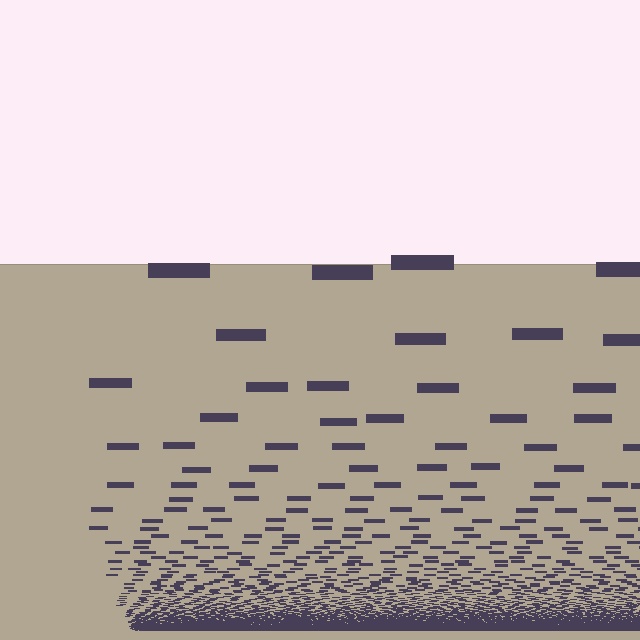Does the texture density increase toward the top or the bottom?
Density increases toward the bottom.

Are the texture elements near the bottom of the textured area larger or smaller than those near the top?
Smaller. The gradient is inverted — elements near the bottom are smaller and denser.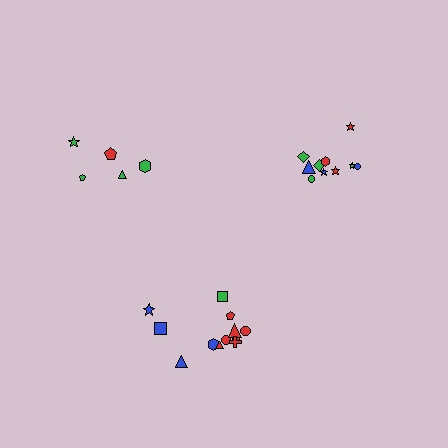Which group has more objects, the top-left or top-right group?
The top-right group.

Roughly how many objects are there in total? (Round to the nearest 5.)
Roughly 25 objects in total.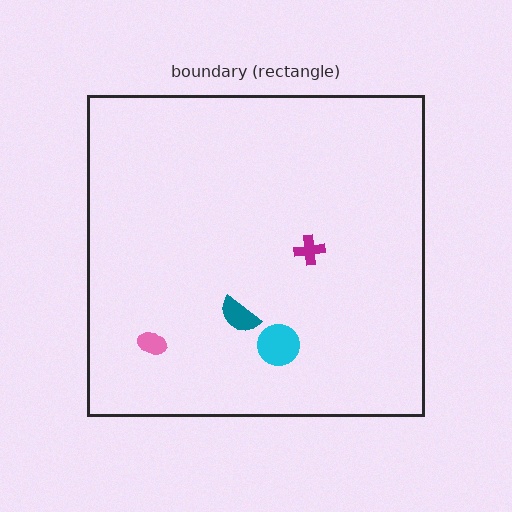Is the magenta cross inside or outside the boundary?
Inside.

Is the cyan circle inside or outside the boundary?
Inside.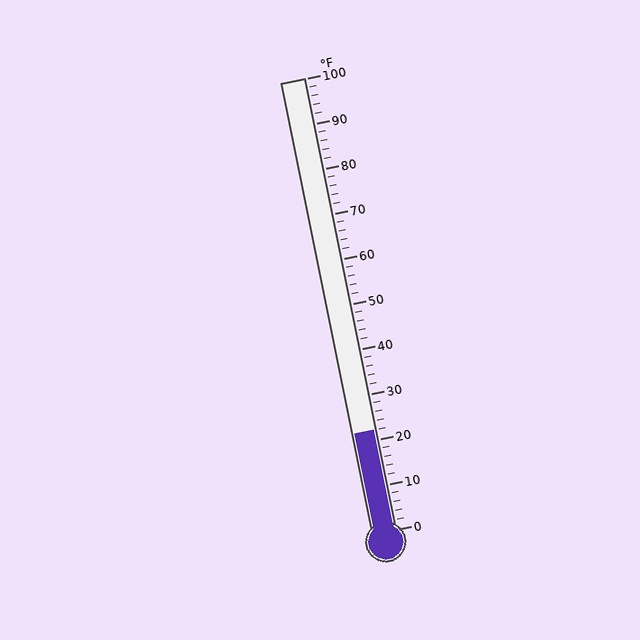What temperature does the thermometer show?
The thermometer shows approximately 22°F.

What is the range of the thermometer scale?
The thermometer scale ranges from 0°F to 100°F.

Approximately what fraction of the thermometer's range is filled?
The thermometer is filled to approximately 20% of its range.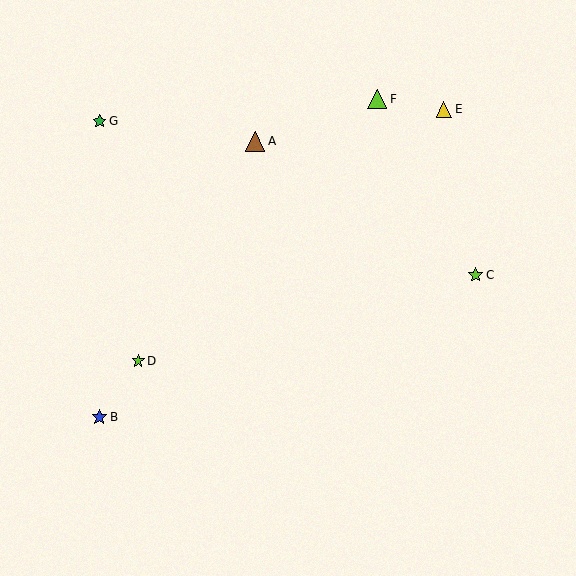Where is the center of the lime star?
The center of the lime star is at (138, 361).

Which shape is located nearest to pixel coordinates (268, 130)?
The brown triangle (labeled A) at (255, 141) is nearest to that location.